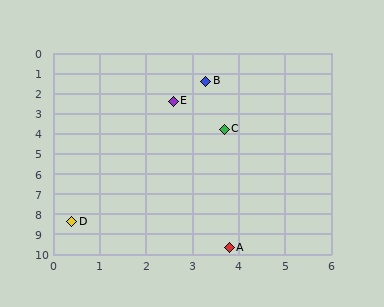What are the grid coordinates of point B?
Point B is at approximately (3.3, 1.4).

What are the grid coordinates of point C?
Point C is at approximately (3.7, 3.8).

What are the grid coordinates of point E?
Point E is at approximately (2.6, 2.4).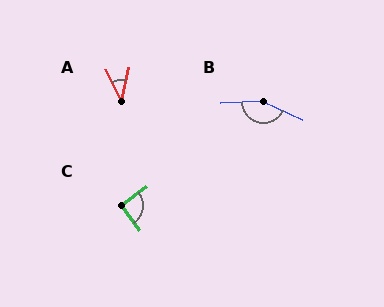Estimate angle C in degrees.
Approximately 92 degrees.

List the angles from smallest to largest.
A (38°), C (92°), B (154°).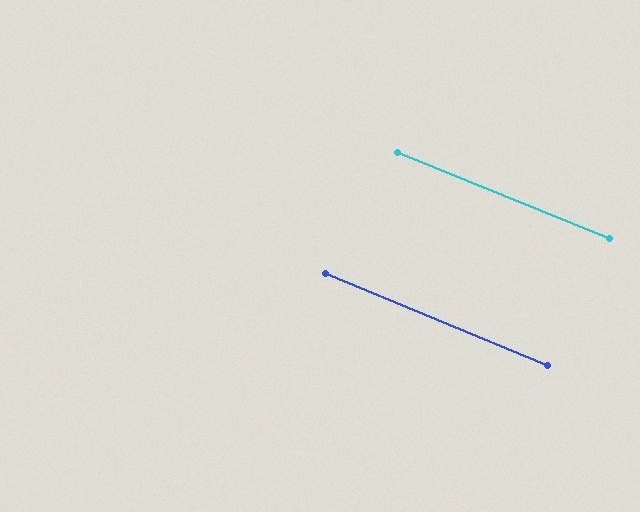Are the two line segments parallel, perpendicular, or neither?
Parallel — their directions differ by only 0.3°.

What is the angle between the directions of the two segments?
Approximately 0 degrees.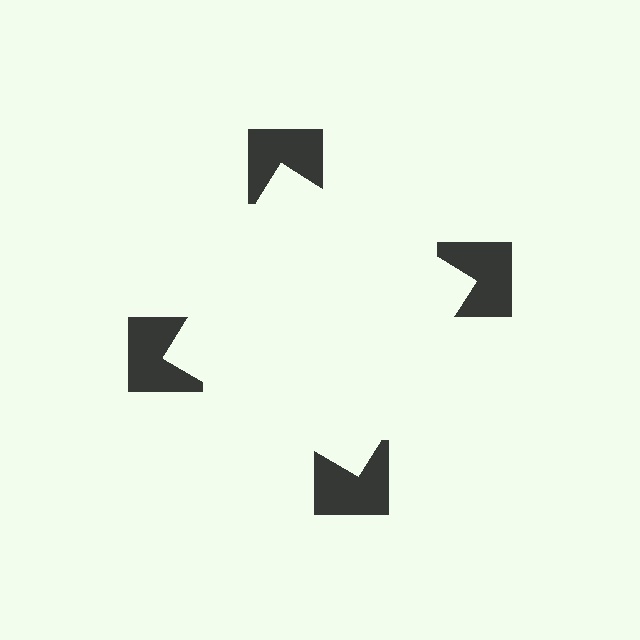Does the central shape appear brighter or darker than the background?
It typically appears slightly brighter than the background, even though no actual brightness change is drawn.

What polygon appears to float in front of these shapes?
An illusory square — its edges are inferred from the aligned wedge cuts in the notched squares, not physically drawn.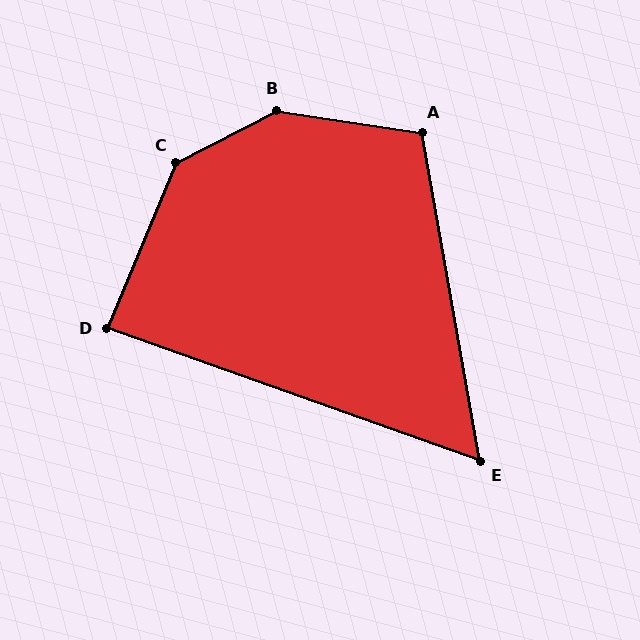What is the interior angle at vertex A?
Approximately 108 degrees (obtuse).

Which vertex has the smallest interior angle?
E, at approximately 61 degrees.